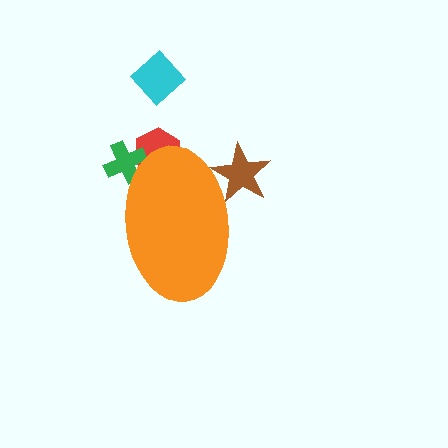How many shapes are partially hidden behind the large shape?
3 shapes are partially hidden.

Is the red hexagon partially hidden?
Yes, the red hexagon is partially hidden behind the orange ellipse.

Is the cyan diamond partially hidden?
No, the cyan diamond is fully visible.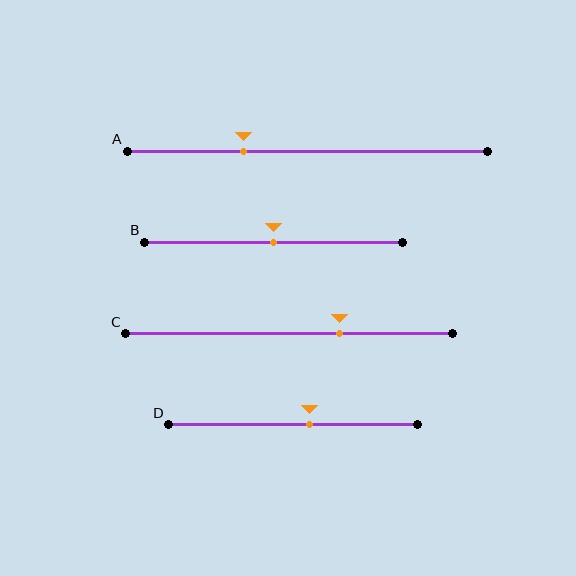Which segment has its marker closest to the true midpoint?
Segment B has its marker closest to the true midpoint.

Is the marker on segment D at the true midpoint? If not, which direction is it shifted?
No, the marker on segment D is shifted to the right by about 7% of the segment length.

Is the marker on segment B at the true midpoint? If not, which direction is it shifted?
Yes, the marker on segment B is at the true midpoint.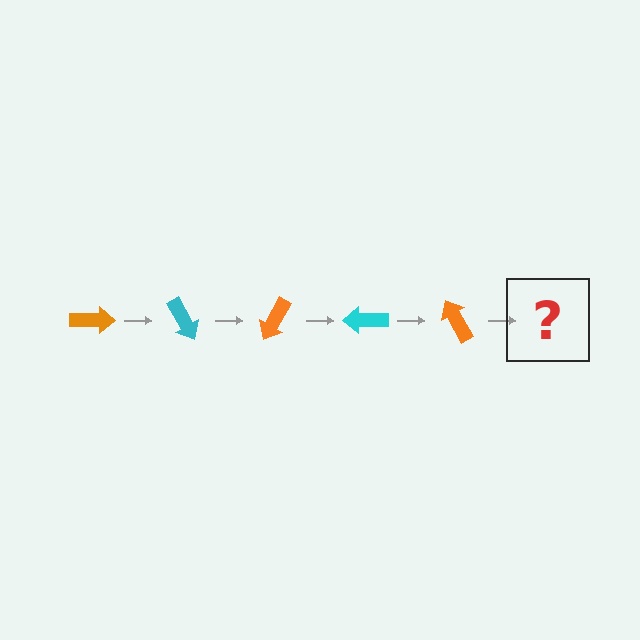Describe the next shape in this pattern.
It should be a cyan arrow, rotated 300 degrees from the start.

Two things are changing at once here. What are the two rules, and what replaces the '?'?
The two rules are that it rotates 60 degrees each step and the color cycles through orange and cyan. The '?' should be a cyan arrow, rotated 300 degrees from the start.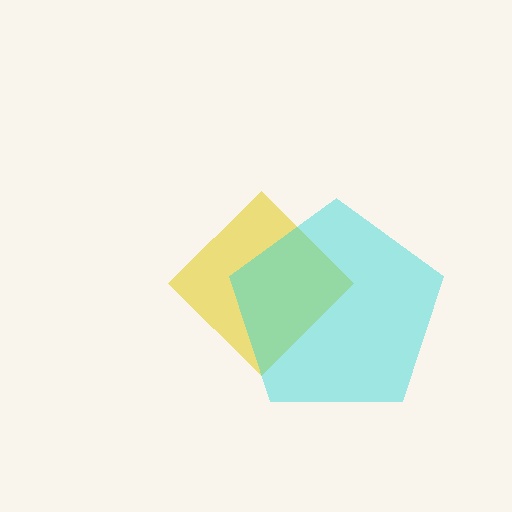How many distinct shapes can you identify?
There are 2 distinct shapes: a yellow diamond, a cyan pentagon.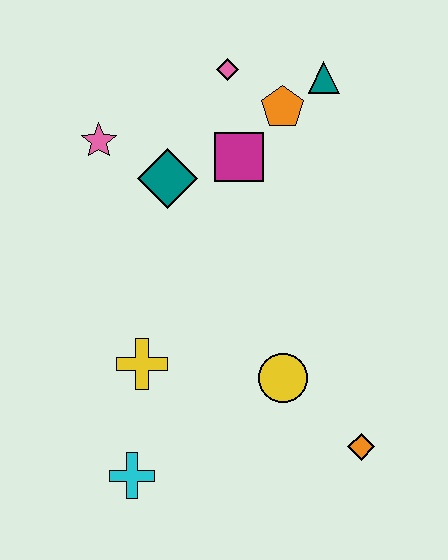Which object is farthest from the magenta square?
The cyan cross is farthest from the magenta square.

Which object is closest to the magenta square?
The orange pentagon is closest to the magenta square.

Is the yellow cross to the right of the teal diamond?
No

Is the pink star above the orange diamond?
Yes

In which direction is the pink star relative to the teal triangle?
The pink star is to the left of the teal triangle.